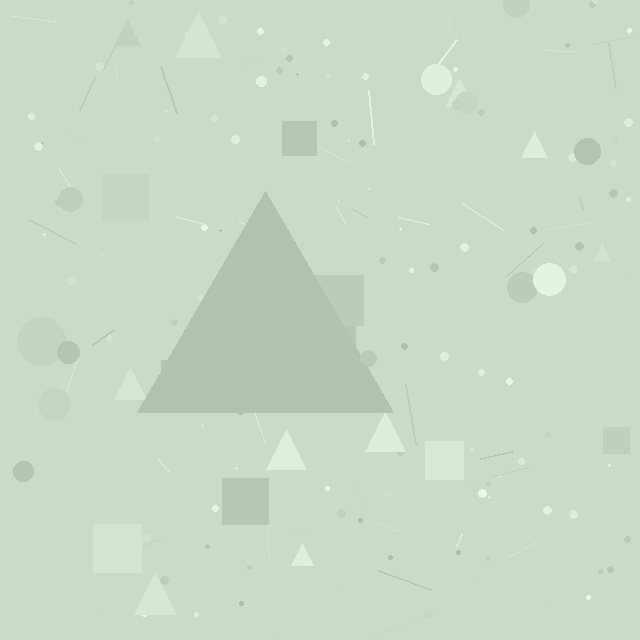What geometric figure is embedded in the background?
A triangle is embedded in the background.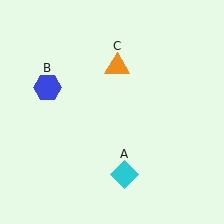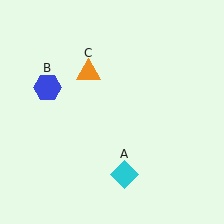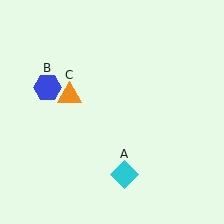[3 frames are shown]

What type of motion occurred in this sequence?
The orange triangle (object C) rotated counterclockwise around the center of the scene.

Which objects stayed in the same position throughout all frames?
Cyan diamond (object A) and blue hexagon (object B) remained stationary.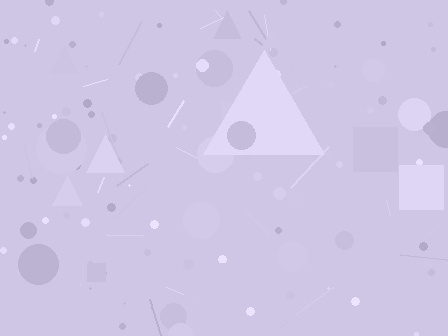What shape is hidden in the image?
A triangle is hidden in the image.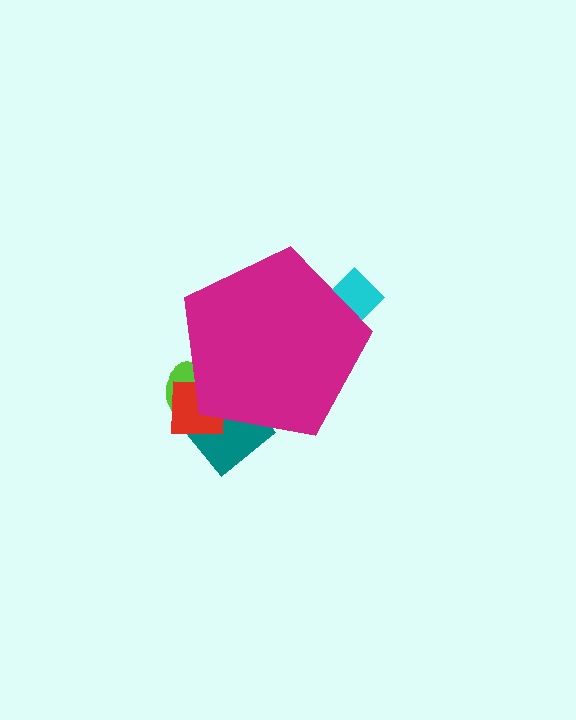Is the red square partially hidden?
Yes, the red square is partially hidden behind the magenta pentagon.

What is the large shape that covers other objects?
A magenta pentagon.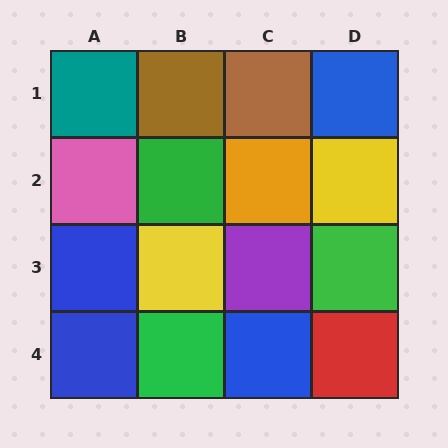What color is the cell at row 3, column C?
Purple.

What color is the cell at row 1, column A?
Teal.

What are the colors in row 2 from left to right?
Pink, green, orange, yellow.